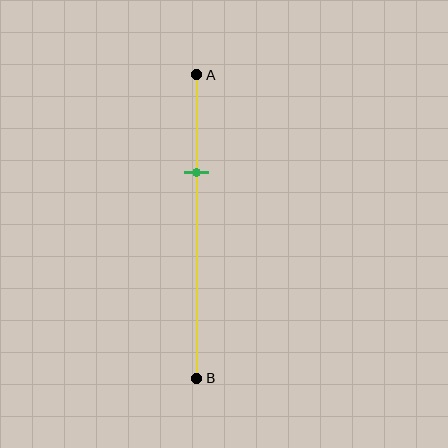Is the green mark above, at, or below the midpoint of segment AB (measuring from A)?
The green mark is above the midpoint of segment AB.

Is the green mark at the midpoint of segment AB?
No, the mark is at about 30% from A, not at the 50% midpoint.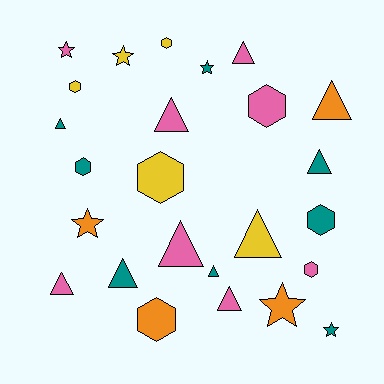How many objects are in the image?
There are 25 objects.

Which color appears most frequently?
Teal, with 8 objects.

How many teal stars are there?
There are 2 teal stars.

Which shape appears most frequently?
Triangle, with 11 objects.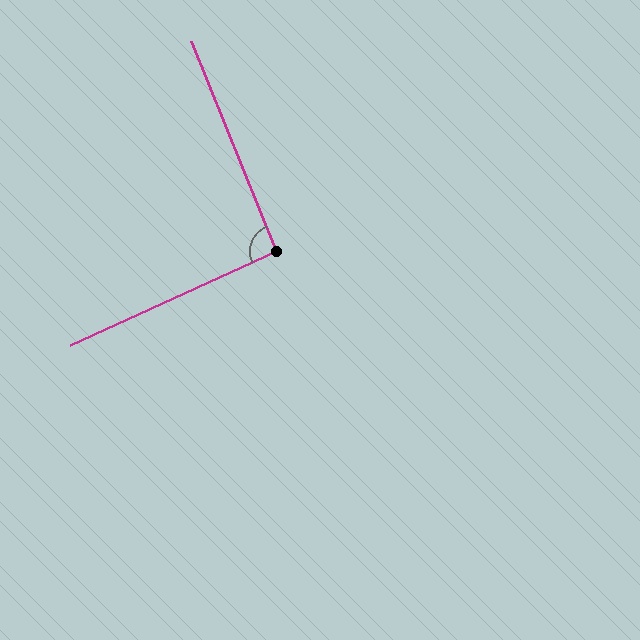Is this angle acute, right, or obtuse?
It is approximately a right angle.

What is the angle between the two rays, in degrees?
Approximately 93 degrees.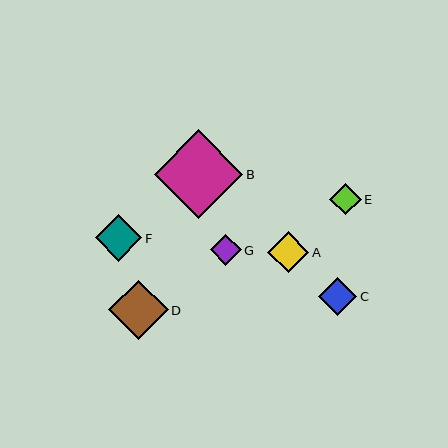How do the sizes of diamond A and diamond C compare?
Diamond A and diamond C are approximately the same size.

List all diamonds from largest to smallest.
From largest to smallest: B, D, F, A, C, E, G.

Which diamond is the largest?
Diamond B is the largest with a size of approximately 88 pixels.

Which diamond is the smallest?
Diamond G is the smallest with a size of approximately 31 pixels.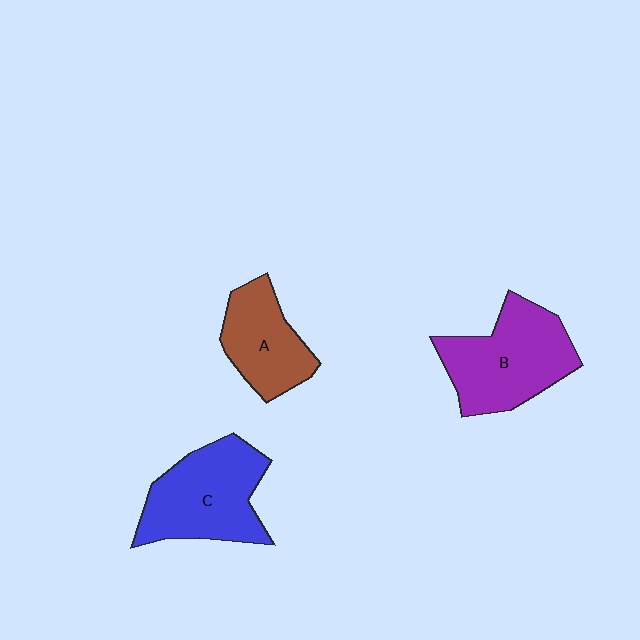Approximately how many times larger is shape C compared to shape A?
Approximately 1.4 times.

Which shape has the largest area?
Shape B (purple).